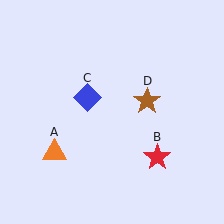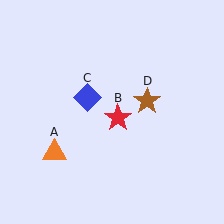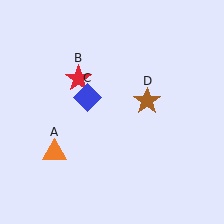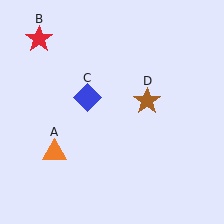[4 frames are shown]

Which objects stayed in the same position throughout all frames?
Orange triangle (object A) and blue diamond (object C) and brown star (object D) remained stationary.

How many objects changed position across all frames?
1 object changed position: red star (object B).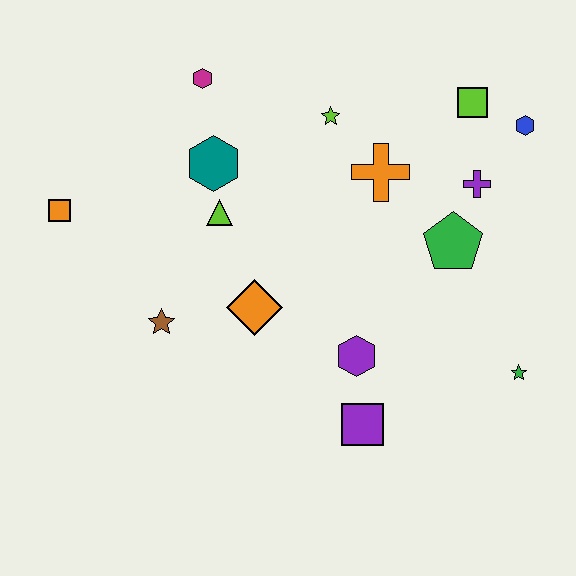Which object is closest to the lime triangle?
The teal hexagon is closest to the lime triangle.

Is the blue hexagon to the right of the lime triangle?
Yes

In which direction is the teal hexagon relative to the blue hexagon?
The teal hexagon is to the left of the blue hexagon.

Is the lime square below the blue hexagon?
No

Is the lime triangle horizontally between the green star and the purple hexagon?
No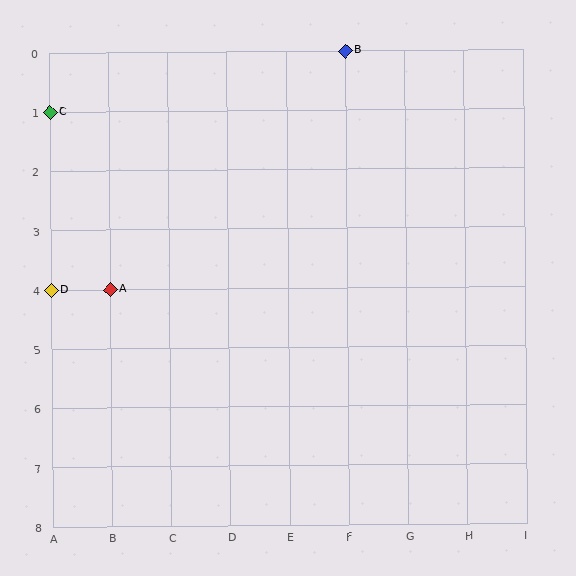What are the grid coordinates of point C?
Point C is at grid coordinates (A, 1).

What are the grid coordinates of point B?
Point B is at grid coordinates (F, 0).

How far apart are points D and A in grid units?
Points D and A are 1 column apart.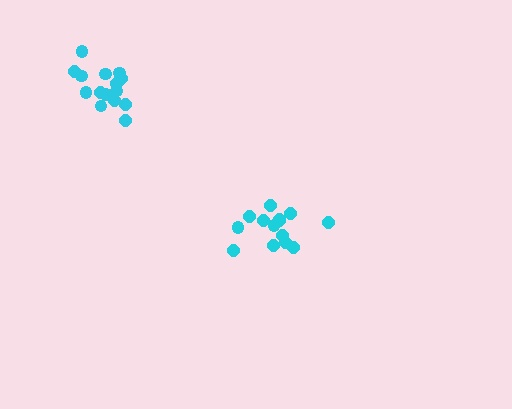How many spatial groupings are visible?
There are 2 spatial groupings.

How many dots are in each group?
Group 1: 16 dots, Group 2: 14 dots (30 total).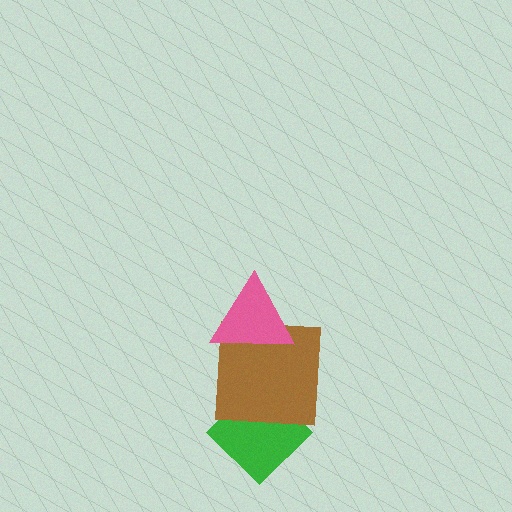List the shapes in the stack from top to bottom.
From top to bottom: the pink triangle, the brown square, the green diamond.